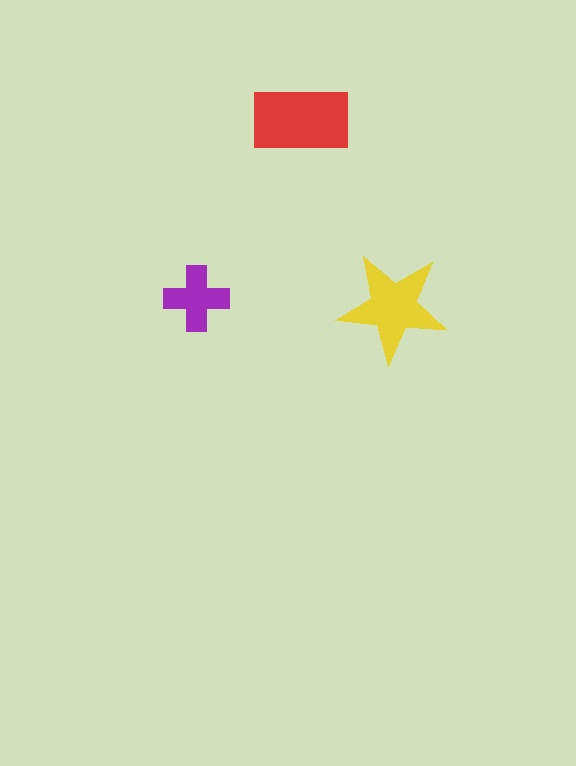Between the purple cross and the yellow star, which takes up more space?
The yellow star.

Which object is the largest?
The red rectangle.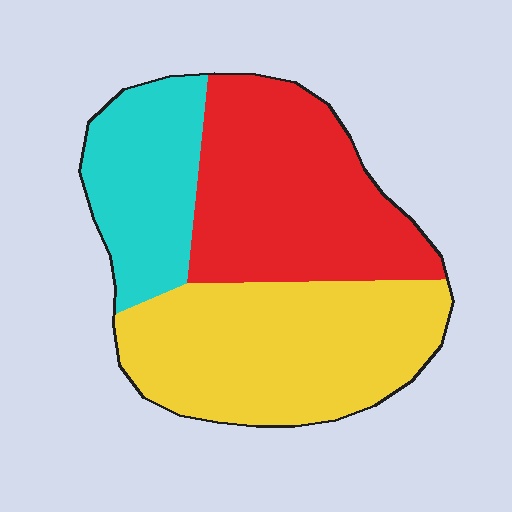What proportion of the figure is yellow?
Yellow takes up about two fifths (2/5) of the figure.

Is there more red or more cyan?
Red.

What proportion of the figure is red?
Red covers around 35% of the figure.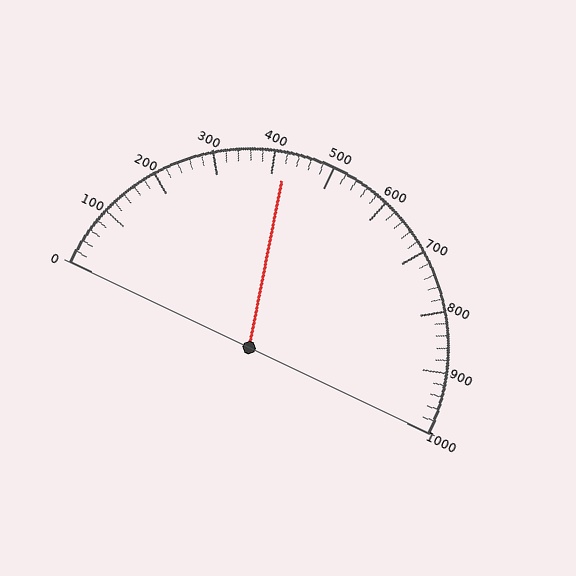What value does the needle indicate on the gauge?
The needle indicates approximately 420.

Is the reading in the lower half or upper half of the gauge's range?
The reading is in the lower half of the range (0 to 1000).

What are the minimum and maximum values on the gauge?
The gauge ranges from 0 to 1000.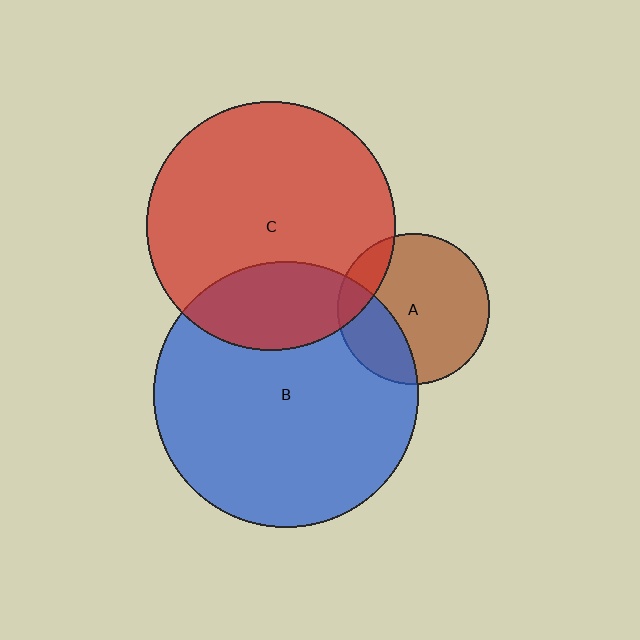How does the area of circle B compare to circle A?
Approximately 3.1 times.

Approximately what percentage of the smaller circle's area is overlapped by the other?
Approximately 15%.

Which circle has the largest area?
Circle B (blue).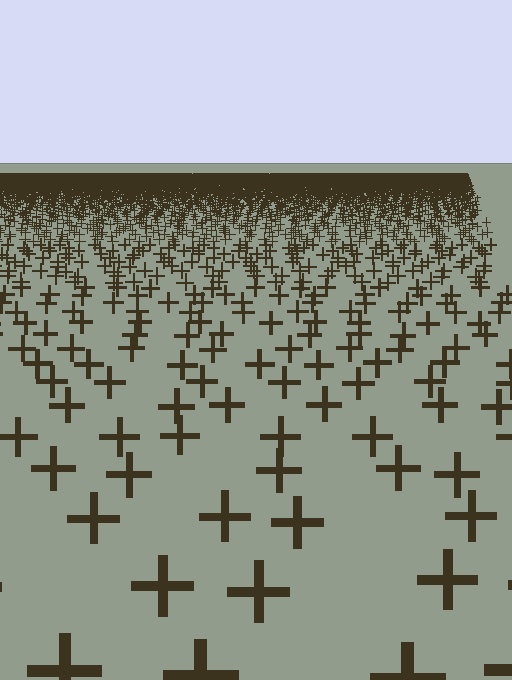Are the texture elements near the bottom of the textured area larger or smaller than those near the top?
Larger. Near the bottom, elements are closer to the viewer and appear at a bigger on-screen size.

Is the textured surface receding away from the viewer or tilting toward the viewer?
The surface is receding away from the viewer. Texture elements get smaller and denser toward the top.